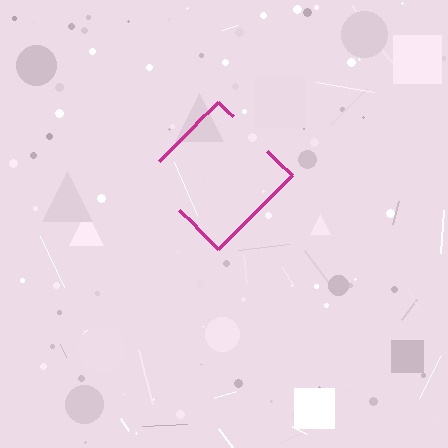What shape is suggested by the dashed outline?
The dashed outline suggests a diamond.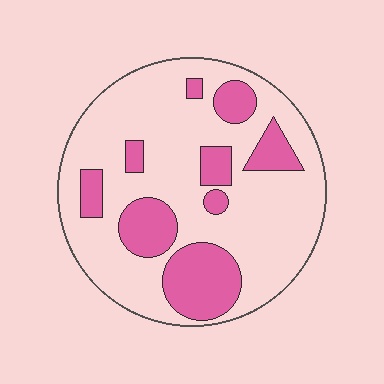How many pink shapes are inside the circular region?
9.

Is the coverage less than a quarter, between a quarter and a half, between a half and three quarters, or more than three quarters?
Between a quarter and a half.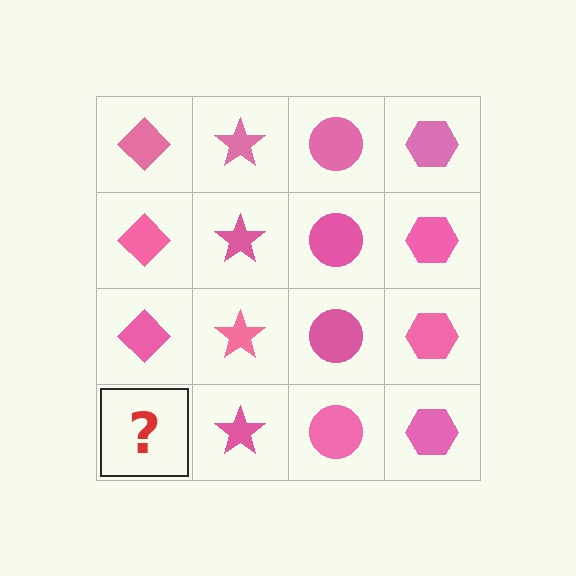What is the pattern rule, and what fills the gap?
The rule is that each column has a consistent shape. The gap should be filled with a pink diamond.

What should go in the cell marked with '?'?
The missing cell should contain a pink diamond.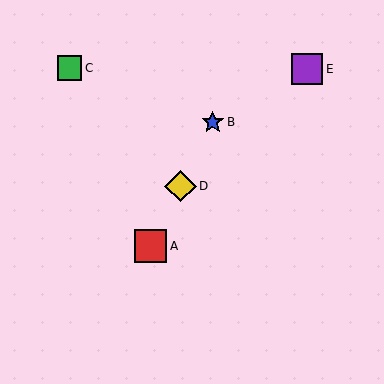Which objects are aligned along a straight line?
Objects A, B, D are aligned along a straight line.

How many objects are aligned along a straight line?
3 objects (A, B, D) are aligned along a straight line.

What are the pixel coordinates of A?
Object A is at (151, 246).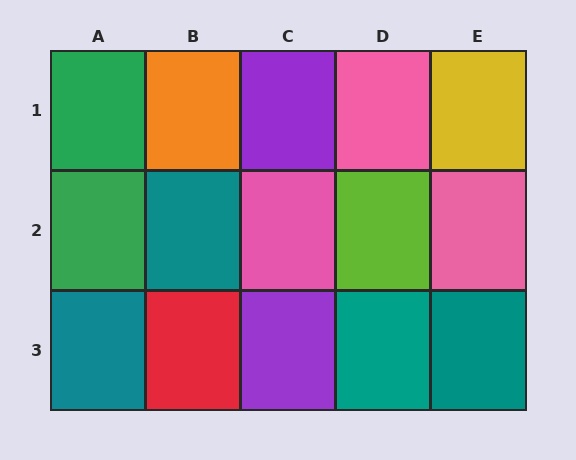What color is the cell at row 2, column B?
Teal.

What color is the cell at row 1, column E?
Yellow.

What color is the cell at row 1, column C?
Purple.